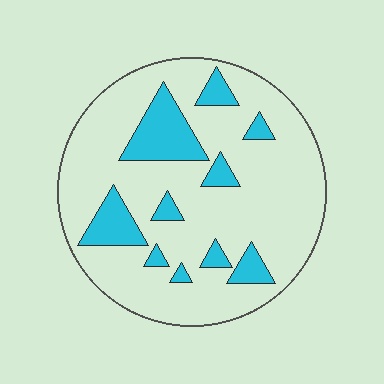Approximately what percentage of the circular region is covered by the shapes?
Approximately 20%.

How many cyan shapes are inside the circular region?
10.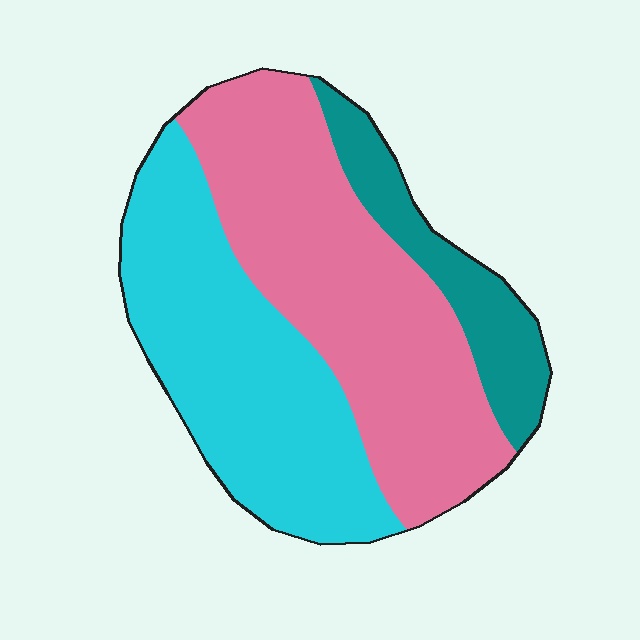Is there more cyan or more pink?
Pink.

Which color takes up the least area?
Teal, at roughly 15%.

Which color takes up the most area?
Pink, at roughly 45%.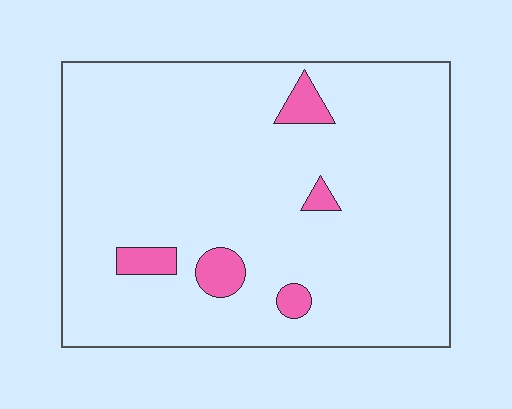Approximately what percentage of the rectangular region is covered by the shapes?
Approximately 5%.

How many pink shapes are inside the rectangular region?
5.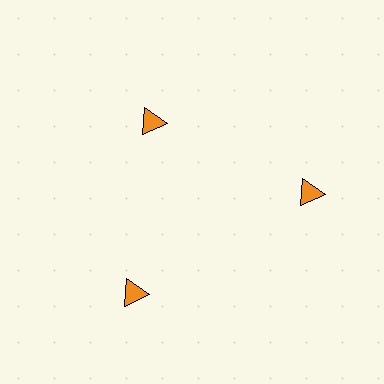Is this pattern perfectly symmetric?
No. The 3 orange triangles are arranged in a ring, but one element near the 11 o'clock position is pulled inward toward the center, breaking the 3-fold rotational symmetry.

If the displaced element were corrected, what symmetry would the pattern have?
It would have 3-fold rotational symmetry — the pattern would map onto itself every 120 degrees.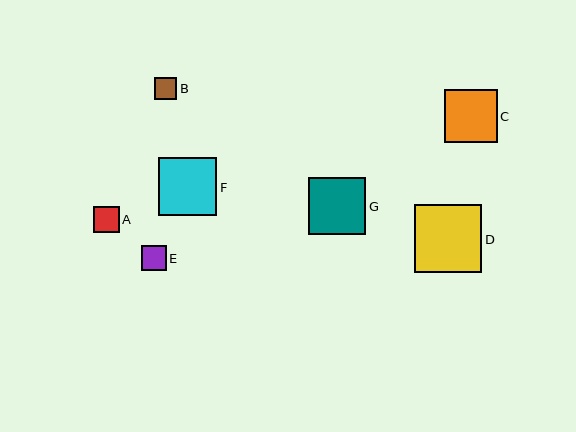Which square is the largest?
Square D is the largest with a size of approximately 68 pixels.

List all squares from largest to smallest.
From largest to smallest: D, F, G, C, A, E, B.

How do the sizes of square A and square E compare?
Square A and square E are approximately the same size.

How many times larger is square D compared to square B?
Square D is approximately 3.1 times the size of square B.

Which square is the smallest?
Square B is the smallest with a size of approximately 22 pixels.